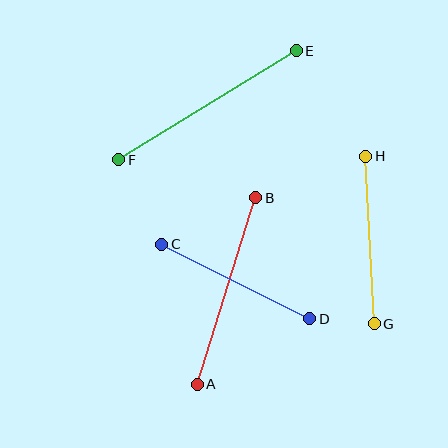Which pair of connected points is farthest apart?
Points E and F are farthest apart.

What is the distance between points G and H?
The distance is approximately 167 pixels.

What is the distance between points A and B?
The distance is approximately 195 pixels.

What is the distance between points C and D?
The distance is approximately 166 pixels.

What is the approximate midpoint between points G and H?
The midpoint is at approximately (370, 240) pixels.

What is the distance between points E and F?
The distance is approximately 209 pixels.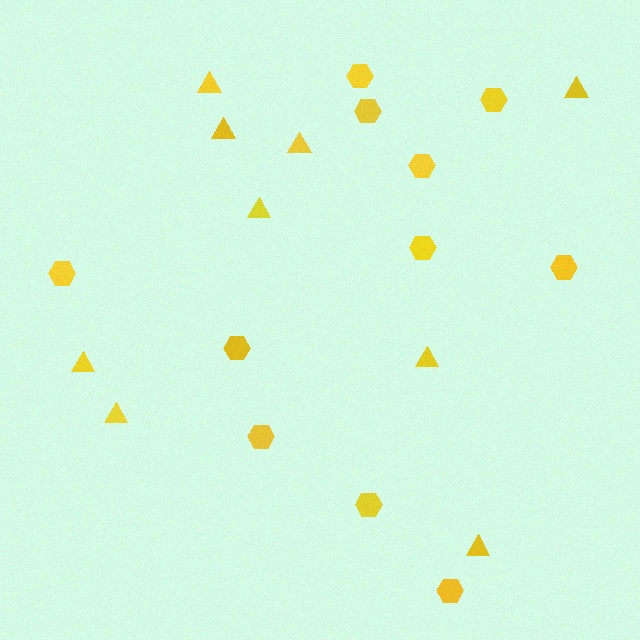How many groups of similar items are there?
There are 2 groups: one group of hexagons (11) and one group of triangles (9).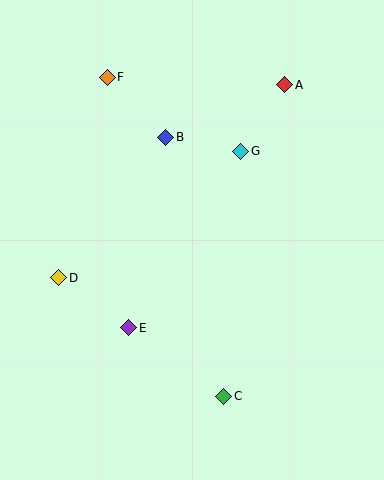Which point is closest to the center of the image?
Point G at (241, 151) is closest to the center.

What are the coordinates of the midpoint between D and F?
The midpoint between D and F is at (83, 177).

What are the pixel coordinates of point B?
Point B is at (166, 137).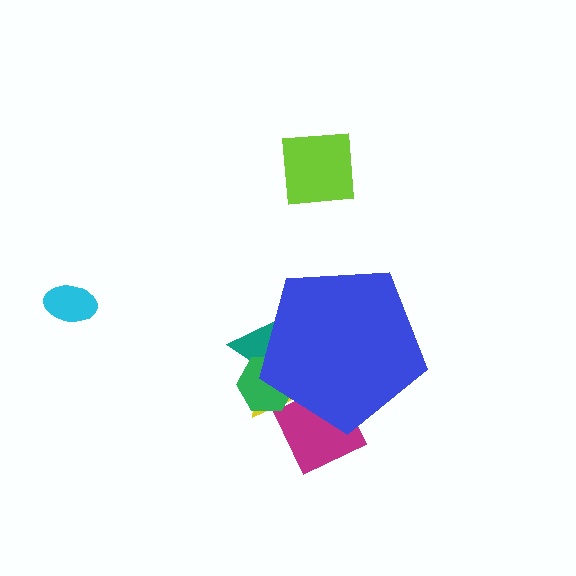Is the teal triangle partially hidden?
Yes, the teal triangle is partially hidden behind the blue pentagon.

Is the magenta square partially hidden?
Yes, the magenta square is partially hidden behind the blue pentagon.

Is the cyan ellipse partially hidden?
No, the cyan ellipse is fully visible.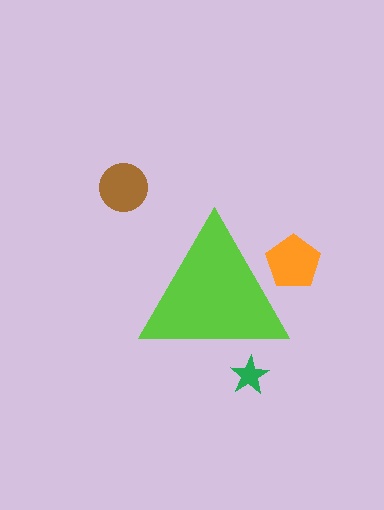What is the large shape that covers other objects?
A lime triangle.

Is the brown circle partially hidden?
No, the brown circle is fully visible.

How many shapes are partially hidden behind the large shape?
2 shapes are partially hidden.